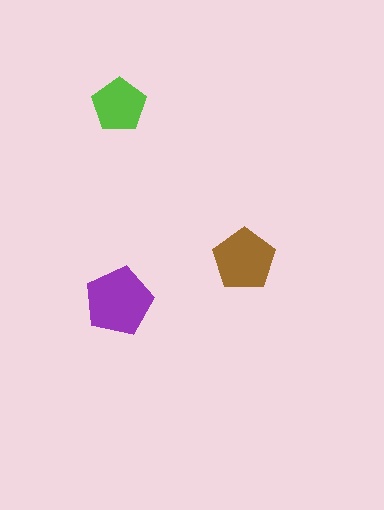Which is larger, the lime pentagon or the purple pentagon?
The purple one.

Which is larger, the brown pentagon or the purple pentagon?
The purple one.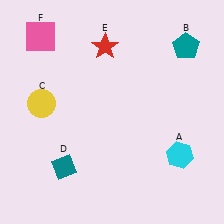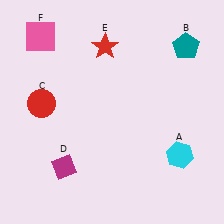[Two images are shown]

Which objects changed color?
C changed from yellow to red. D changed from teal to magenta.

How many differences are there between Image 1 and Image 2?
There are 2 differences between the two images.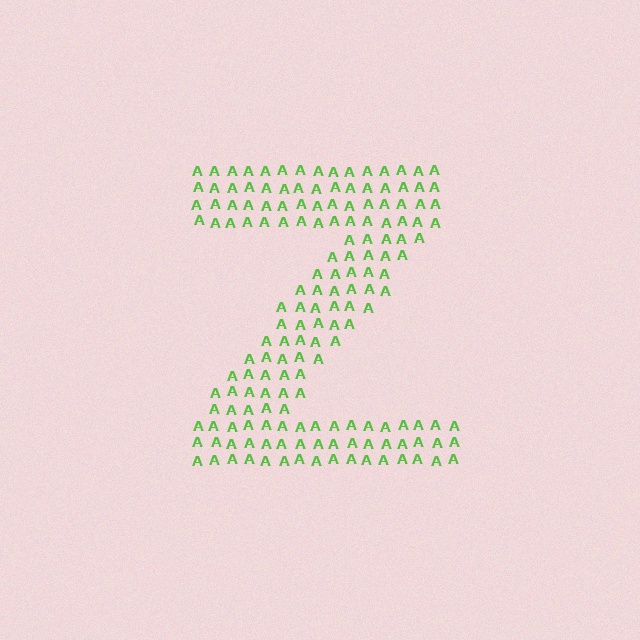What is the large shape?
The large shape is the letter Z.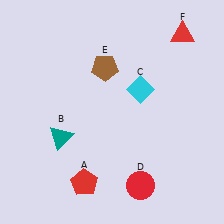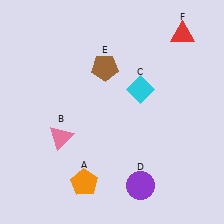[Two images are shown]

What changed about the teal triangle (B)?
In Image 1, B is teal. In Image 2, it changed to pink.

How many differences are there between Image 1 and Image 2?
There are 3 differences between the two images.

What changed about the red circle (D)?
In Image 1, D is red. In Image 2, it changed to purple.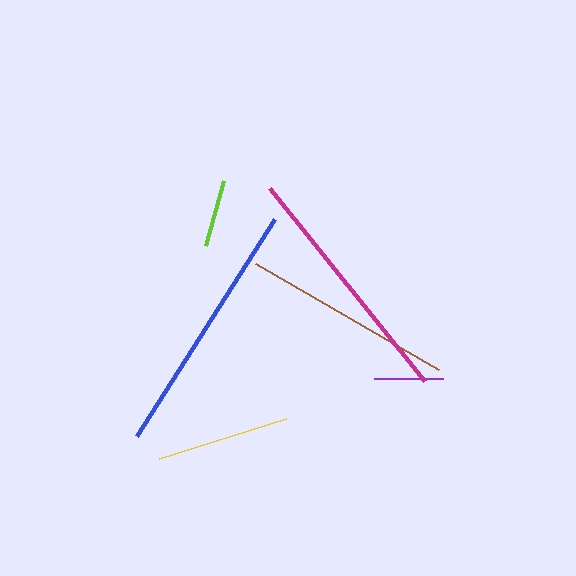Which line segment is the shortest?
The lime line is the shortest at approximately 67 pixels.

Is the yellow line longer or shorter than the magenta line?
The magenta line is longer than the yellow line.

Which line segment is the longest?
The blue line is the longest at approximately 257 pixels.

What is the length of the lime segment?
The lime segment is approximately 67 pixels long.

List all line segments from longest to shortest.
From longest to shortest: blue, magenta, brown, yellow, purple, lime.